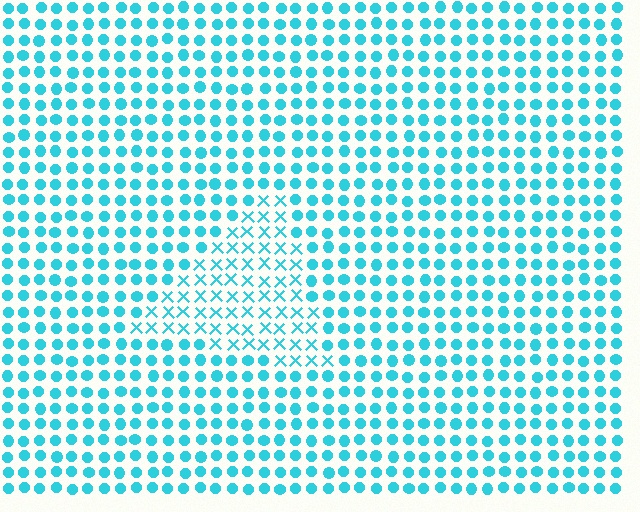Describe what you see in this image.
The image is filled with small cyan elements arranged in a uniform grid. A triangle-shaped region contains X marks, while the surrounding area contains circles. The boundary is defined purely by the change in element shape.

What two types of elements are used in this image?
The image uses X marks inside the triangle region and circles outside it.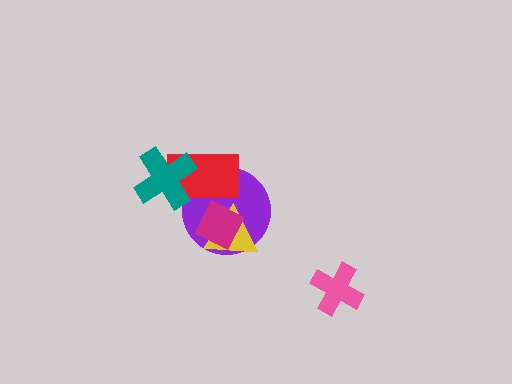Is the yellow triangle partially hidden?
Yes, it is partially covered by another shape.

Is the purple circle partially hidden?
Yes, it is partially covered by another shape.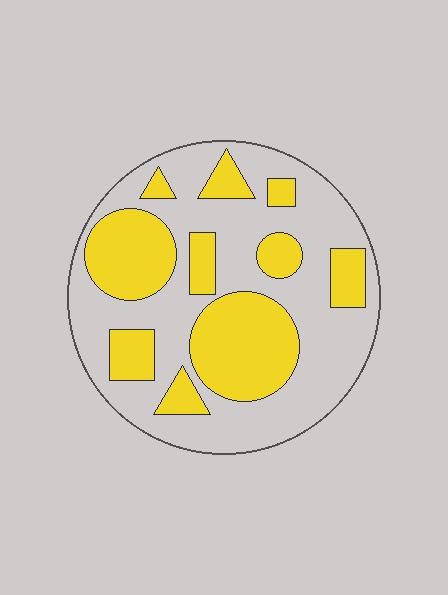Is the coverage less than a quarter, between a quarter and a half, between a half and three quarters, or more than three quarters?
Between a quarter and a half.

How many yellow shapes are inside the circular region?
10.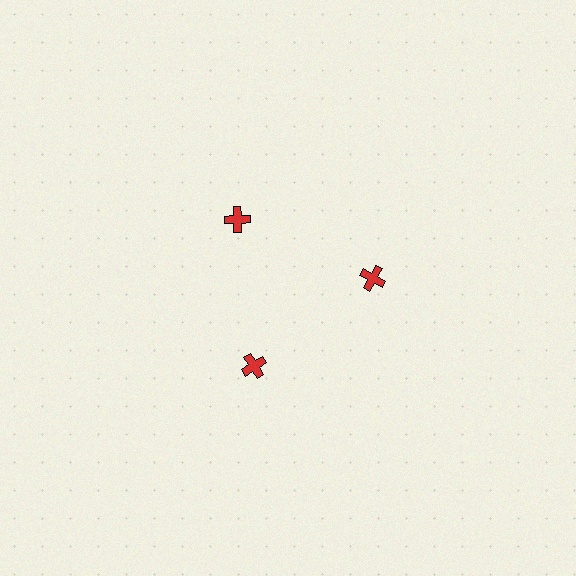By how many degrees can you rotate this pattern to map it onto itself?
The pattern maps onto itself every 120 degrees of rotation.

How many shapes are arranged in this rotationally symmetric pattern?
There are 3 shapes, arranged in 3 groups of 1.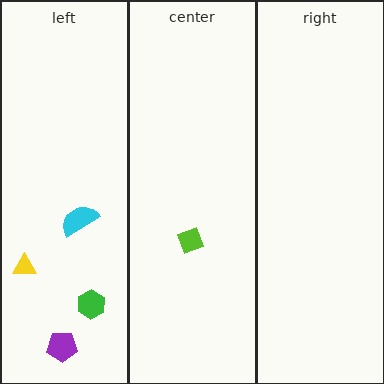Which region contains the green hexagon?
The left region.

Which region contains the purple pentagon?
The left region.